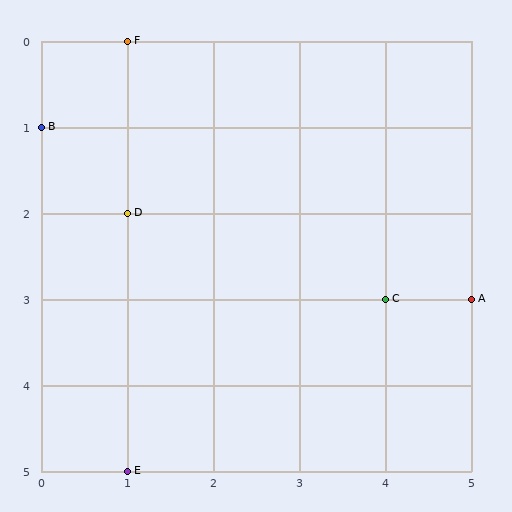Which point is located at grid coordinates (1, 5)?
Point E is at (1, 5).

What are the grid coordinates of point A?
Point A is at grid coordinates (5, 3).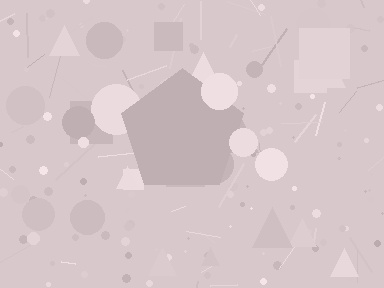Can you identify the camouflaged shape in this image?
The camouflaged shape is a pentagon.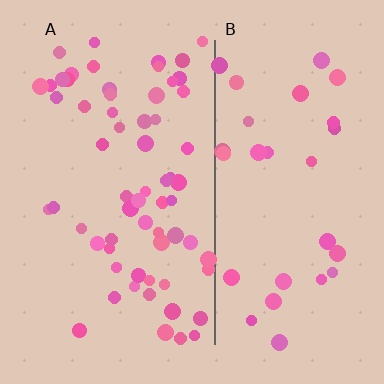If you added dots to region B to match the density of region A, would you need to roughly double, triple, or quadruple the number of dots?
Approximately double.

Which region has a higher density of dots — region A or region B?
A (the left).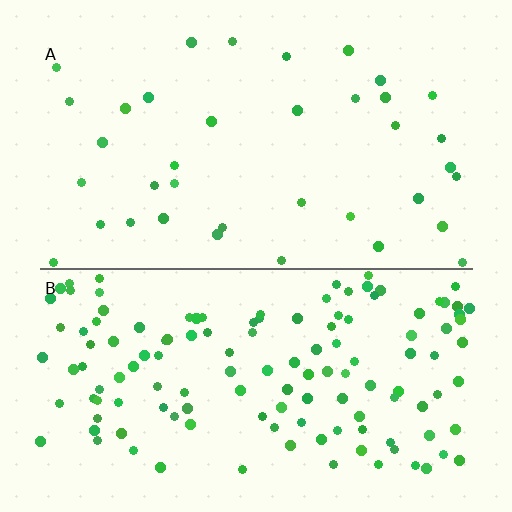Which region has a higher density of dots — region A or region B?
B (the bottom).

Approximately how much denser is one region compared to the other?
Approximately 3.6× — region B over region A.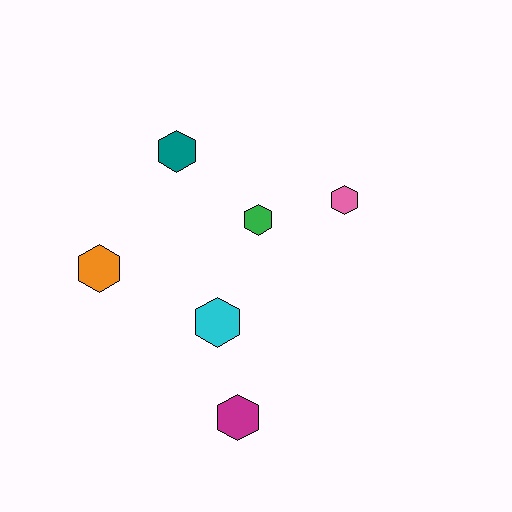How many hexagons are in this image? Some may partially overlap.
There are 6 hexagons.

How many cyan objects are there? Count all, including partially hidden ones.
There is 1 cyan object.